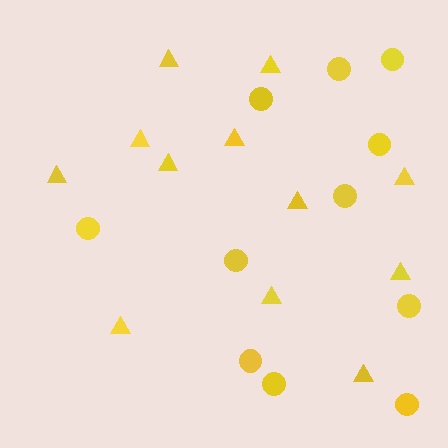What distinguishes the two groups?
There are 2 groups: one group of triangles (12) and one group of circles (11).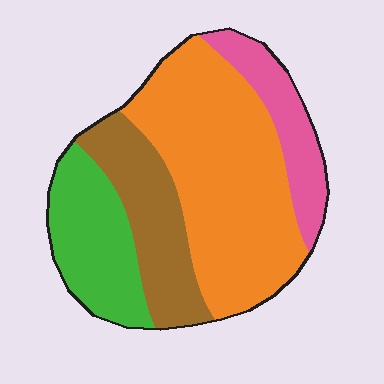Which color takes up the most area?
Orange, at roughly 45%.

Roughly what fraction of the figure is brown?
Brown takes up about one fifth (1/5) of the figure.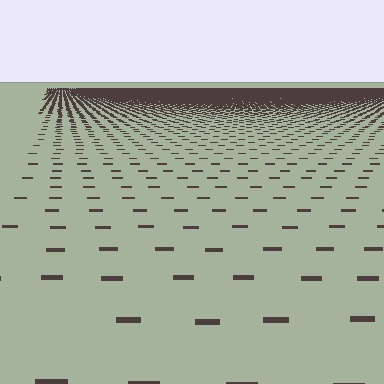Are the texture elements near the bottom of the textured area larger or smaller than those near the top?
Larger. Near the bottom, elements are closer to the viewer and appear at a bigger on-screen size.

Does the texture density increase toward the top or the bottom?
Density increases toward the top.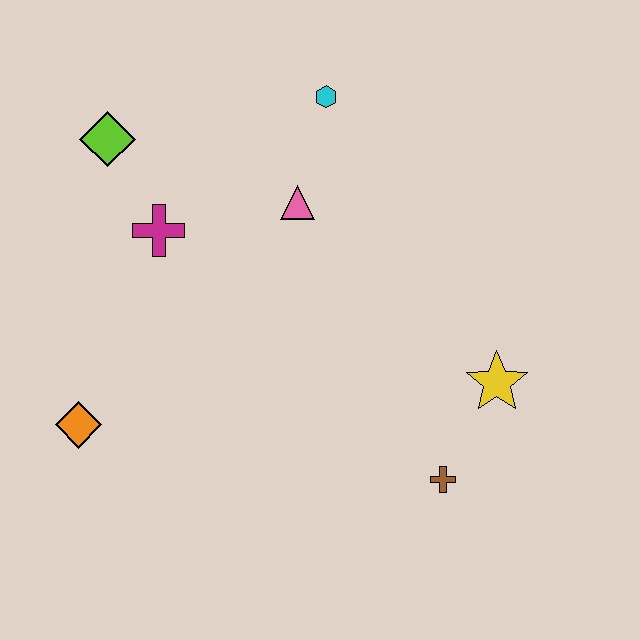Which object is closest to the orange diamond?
The magenta cross is closest to the orange diamond.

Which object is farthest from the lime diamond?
The brown cross is farthest from the lime diamond.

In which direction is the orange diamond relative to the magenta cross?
The orange diamond is below the magenta cross.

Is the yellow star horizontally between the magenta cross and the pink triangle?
No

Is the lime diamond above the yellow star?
Yes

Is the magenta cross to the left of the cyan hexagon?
Yes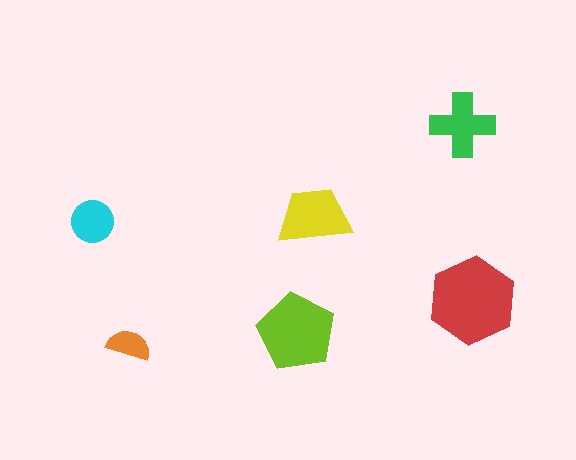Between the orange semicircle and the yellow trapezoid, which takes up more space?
The yellow trapezoid.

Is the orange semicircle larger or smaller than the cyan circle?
Smaller.